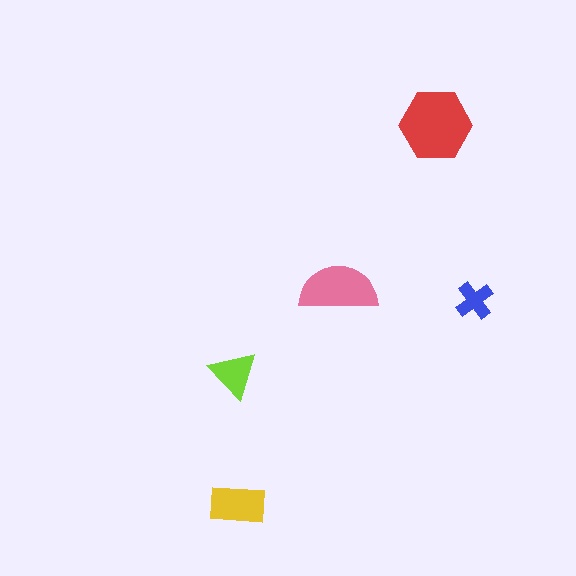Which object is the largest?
The red hexagon.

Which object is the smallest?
The blue cross.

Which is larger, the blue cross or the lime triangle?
The lime triangle.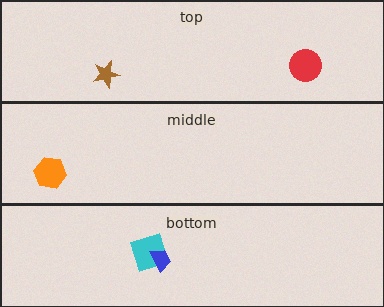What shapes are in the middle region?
The orange hexagon.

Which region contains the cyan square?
The bottom region.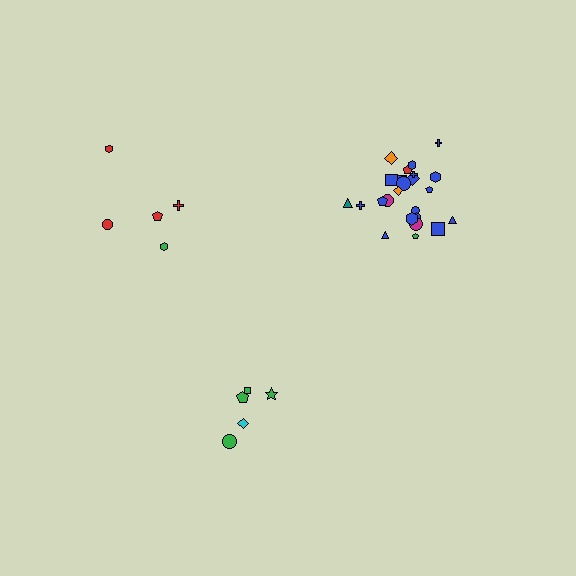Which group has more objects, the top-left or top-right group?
The top-right group.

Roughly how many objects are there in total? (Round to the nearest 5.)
Roughly 35 objects in total.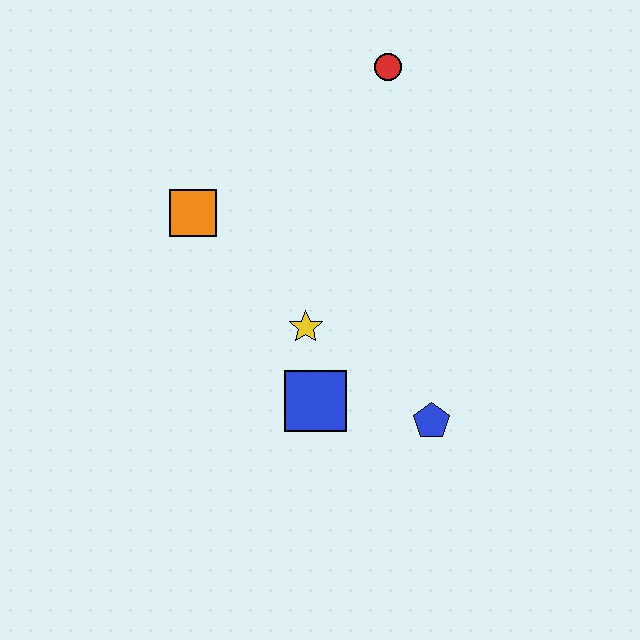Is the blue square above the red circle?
No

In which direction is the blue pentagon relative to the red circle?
The blue pentagon is below the red circle.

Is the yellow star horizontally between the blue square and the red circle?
No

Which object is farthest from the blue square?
The red circle is farthest from the blue square.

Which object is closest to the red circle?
The orange square is closest to the red circle.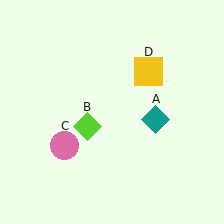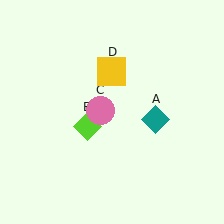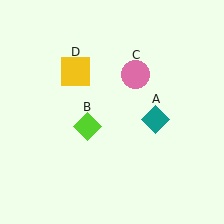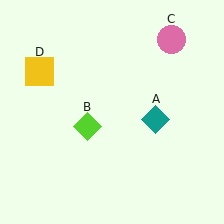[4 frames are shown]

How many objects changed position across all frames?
2 objects changed position: pink circle (object C), yellow square (object D).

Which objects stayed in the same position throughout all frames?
Teal diamond (object A) and lime diamond (object B) remained stationary.